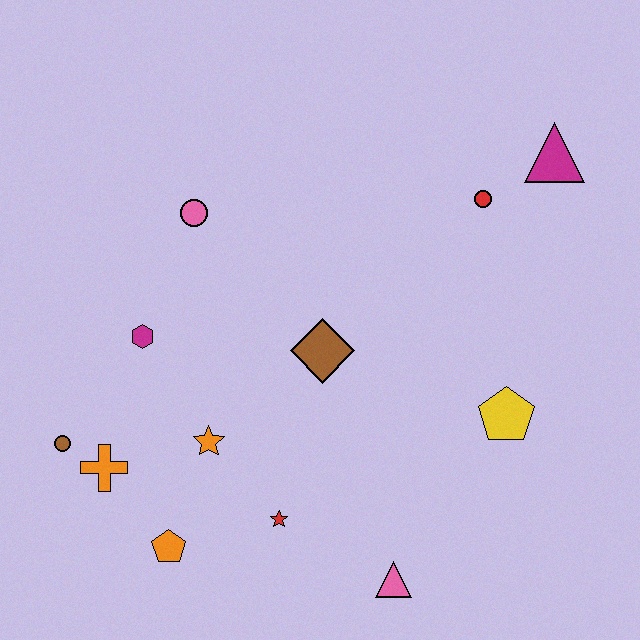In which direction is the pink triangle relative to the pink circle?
The pink triangle is below the pink circle.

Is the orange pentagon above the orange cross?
No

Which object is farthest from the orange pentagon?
The magenta triangle is farthest from the orange pentagon.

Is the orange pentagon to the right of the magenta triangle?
No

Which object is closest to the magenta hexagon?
The orange star is closest to the magenta hexagon.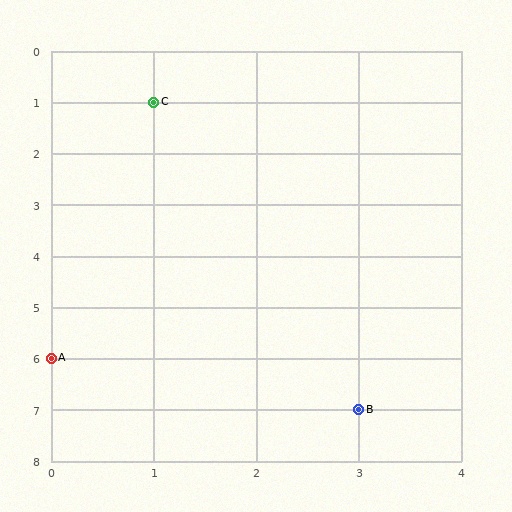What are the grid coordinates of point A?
Point A is at grid coordinates (0, 6).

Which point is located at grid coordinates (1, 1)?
Point C is at (1, 1).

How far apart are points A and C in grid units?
Points A and C are 1 column and 5 rows apart (about 5.1 grid units diagonally).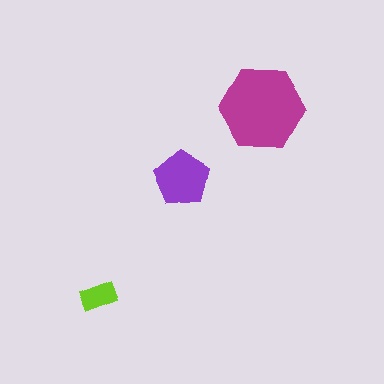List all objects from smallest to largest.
The lime rectangle, the purple pentagon, the magenta hexagon.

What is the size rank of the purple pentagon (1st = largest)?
2nd.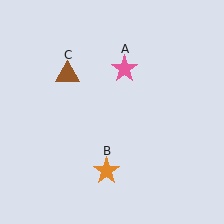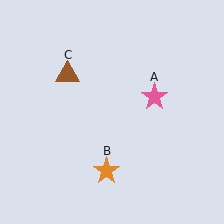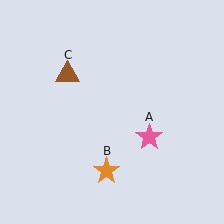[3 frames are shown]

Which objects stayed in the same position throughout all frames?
Orange star (object B) and brown triangle (object C) remained stationary.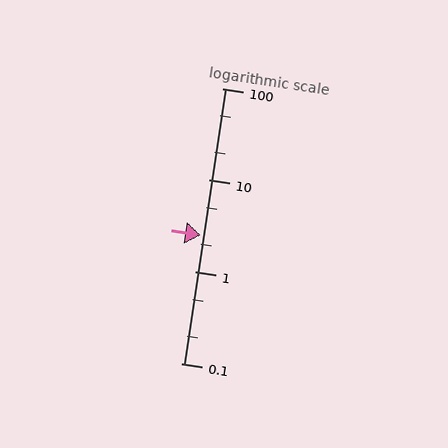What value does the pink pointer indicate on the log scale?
The pointer indicates approximately 2.5.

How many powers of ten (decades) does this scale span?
The scale spans 3 decades, from 0.1 to 100.